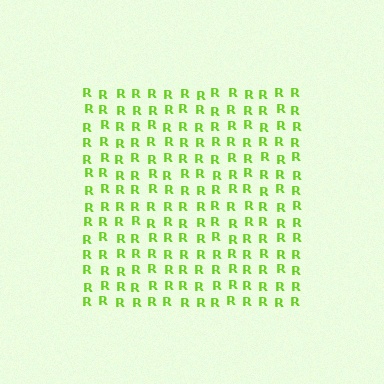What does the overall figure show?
The overall figure shows a square.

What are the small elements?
The small elements are letter R's.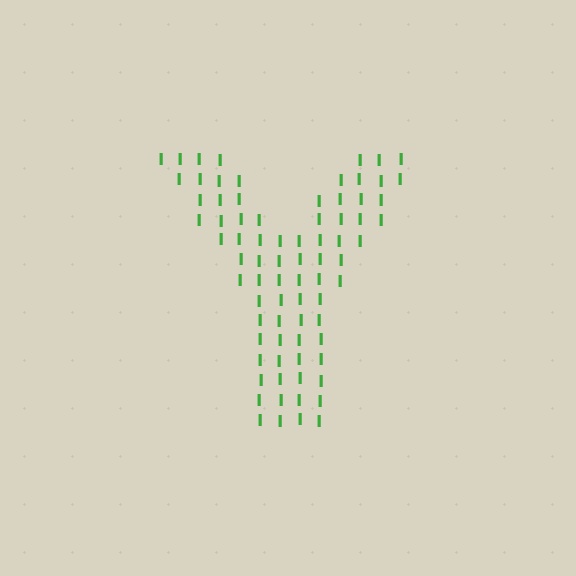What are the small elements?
The small elements are letter I's.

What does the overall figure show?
The overall figure shows the letter Y.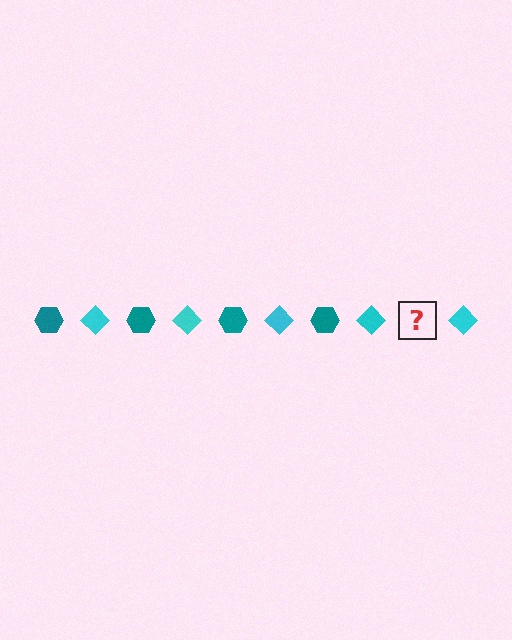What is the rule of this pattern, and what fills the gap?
The rule is that the pattern alternates between teal hexagon and cyan diamond. The gap should be filled with a teal hexagon.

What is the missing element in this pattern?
The missing element is a teal hexagon.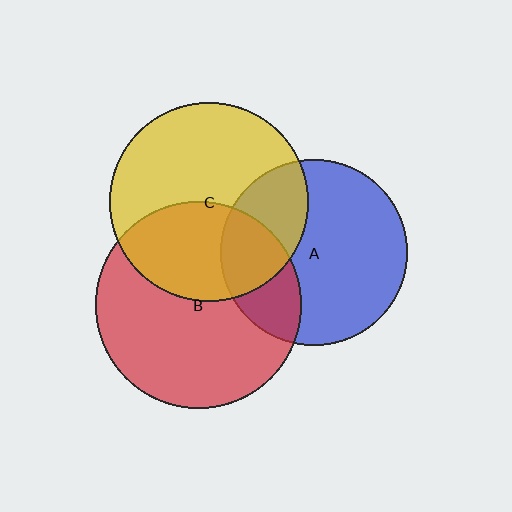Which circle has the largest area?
Circle B (red).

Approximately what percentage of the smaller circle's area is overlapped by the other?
Approximately 30%.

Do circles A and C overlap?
Yes.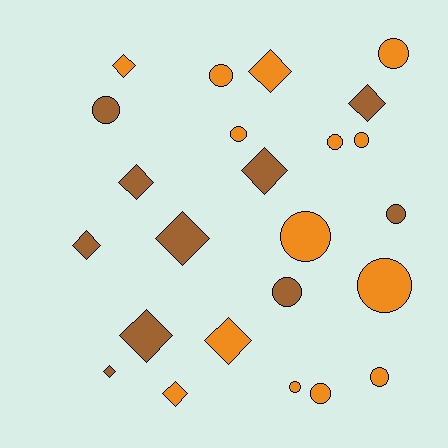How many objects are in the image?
There are 24 objects.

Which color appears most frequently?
Orange, with 14 objects.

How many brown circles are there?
There are 3 brown circles.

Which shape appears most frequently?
Circle, with 13 objects.